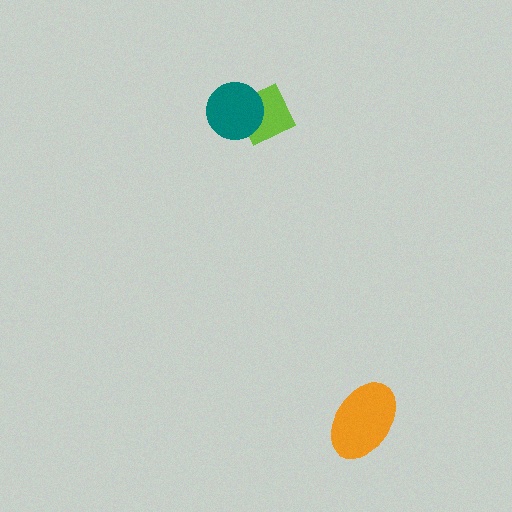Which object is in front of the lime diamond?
The teal circle is in front of the lime diamond.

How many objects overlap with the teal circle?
1 object overlaps with the teal circle.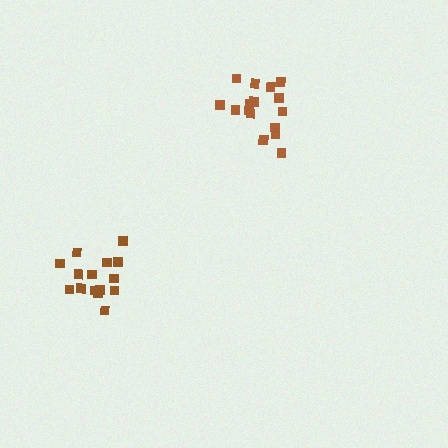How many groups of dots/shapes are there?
There are 2 groups.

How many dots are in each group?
Group 1: 15 dots, Group 2: 16 dots (31 total).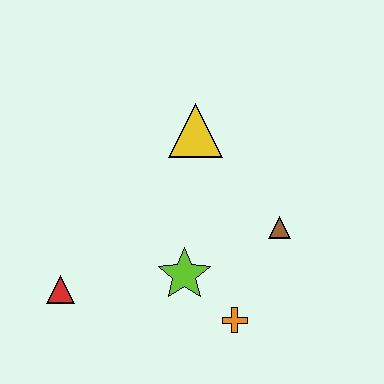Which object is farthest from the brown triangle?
The red triangle is farthest from the brown triangle.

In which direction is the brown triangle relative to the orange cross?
The brown triangle is above the orange cross.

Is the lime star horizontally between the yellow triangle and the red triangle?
Yes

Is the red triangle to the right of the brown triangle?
No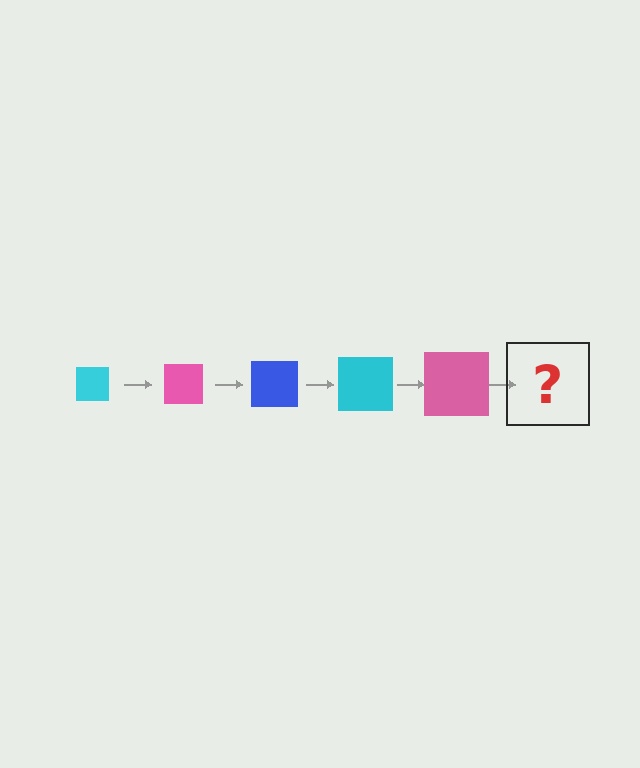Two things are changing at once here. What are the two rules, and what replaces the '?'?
The two rules are that the square grows larger each step and the color cycles through cyan, pink, and blue. The '?' should be a blue square, larger than the previous one.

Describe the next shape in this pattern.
It should be a blue square, larger than the previous one.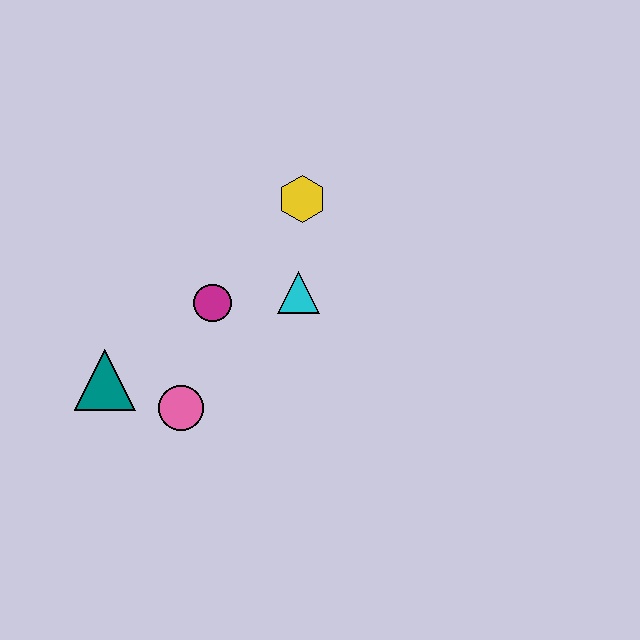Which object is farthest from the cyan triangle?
The teal triangle is farthest from the cyan triangle.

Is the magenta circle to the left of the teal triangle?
No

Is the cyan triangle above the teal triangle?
Yes